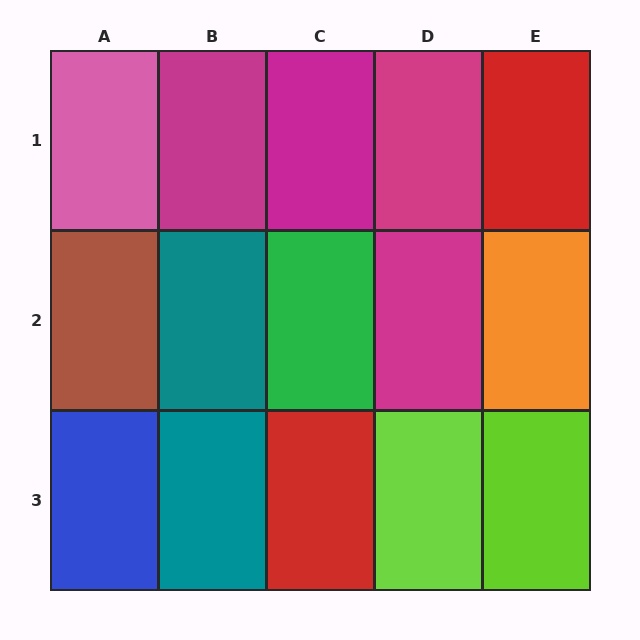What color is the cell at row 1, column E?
Red.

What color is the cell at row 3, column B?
Teal.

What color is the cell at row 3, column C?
Red.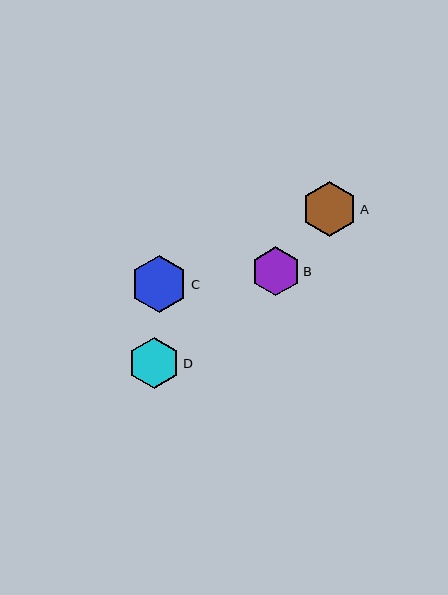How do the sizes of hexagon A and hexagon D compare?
Hexagon A and hexagon D are approximately the same size.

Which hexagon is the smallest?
Hexagon B is the smallest with a size of approximately 49 pixels.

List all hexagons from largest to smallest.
From largest to smallest: C, A, D, B.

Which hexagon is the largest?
Hexagon C is the largest with a size of approximately 57 pixels.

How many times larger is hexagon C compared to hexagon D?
Hexagon C is approximately 1.1 times the size of hexagon D.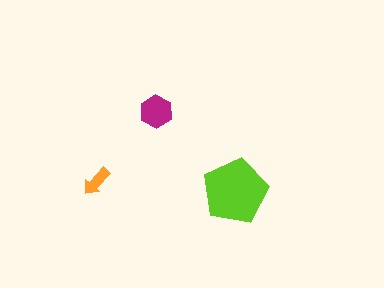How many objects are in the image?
There are 3 objects in the image.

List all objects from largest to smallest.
The lime pentagon, the magenta hexagon, the orange arrow.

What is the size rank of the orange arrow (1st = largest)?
3rd.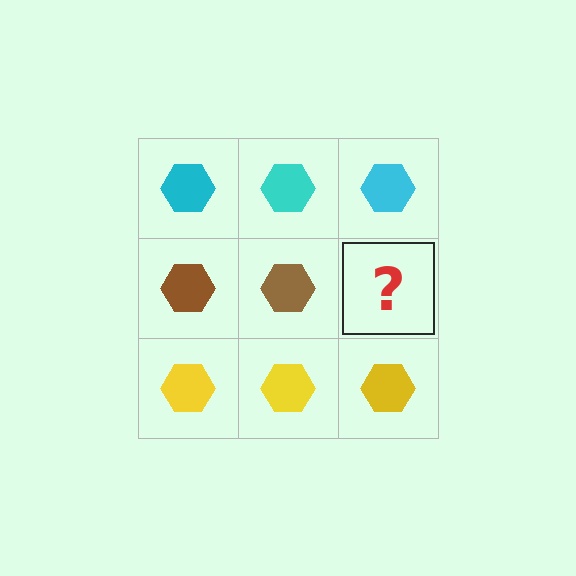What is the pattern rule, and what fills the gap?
The rule is that each row has a consistent color. The gap should be filled with a brown hexagon.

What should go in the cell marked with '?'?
The missing cell should contain a brown hexagon.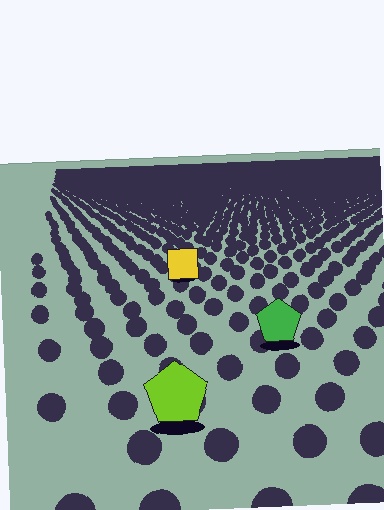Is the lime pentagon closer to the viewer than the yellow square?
Yes. The lime pentagon is closer — you can tell from the texture gradient: the ground texture is coarser near it.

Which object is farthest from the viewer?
The yellow square is farthest from the viewer. It appears smaller and the ground texture around it is denser.